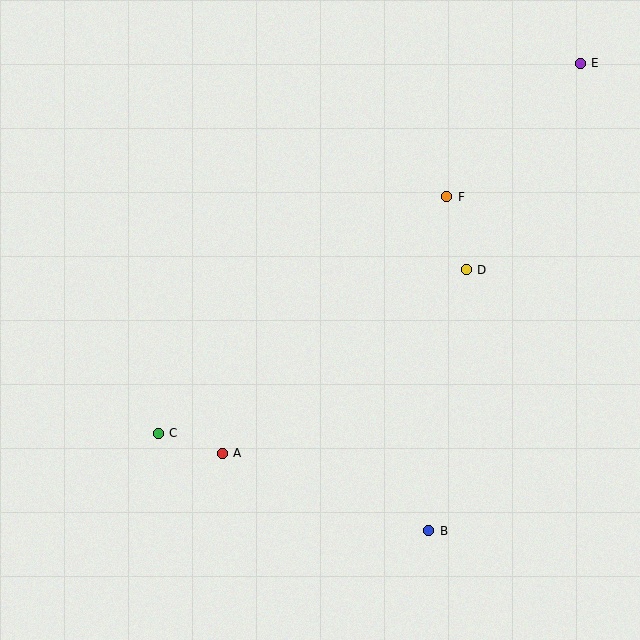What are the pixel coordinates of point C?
Point C is at (158, 433).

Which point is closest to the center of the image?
Point D at (466, 270) is closest to the center.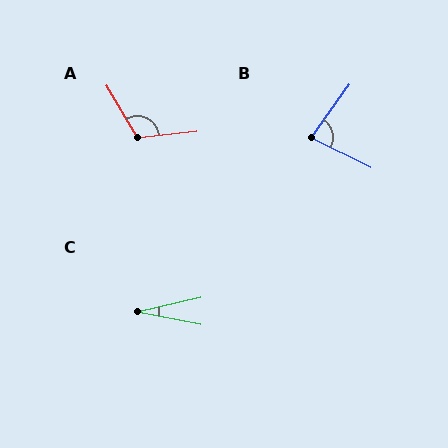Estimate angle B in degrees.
Approximately 81 degrees.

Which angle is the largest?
A, at approximately 114 degrees.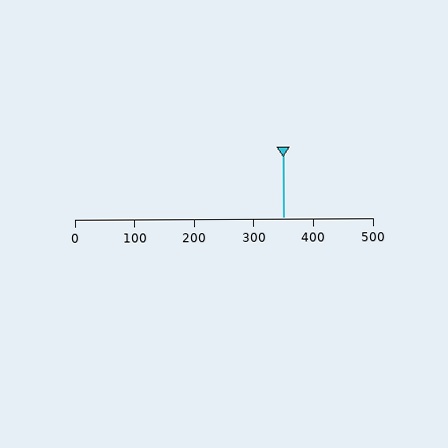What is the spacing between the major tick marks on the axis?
The major ticks are spaced 100 apart.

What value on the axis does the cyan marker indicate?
The marker indicates approximately 350.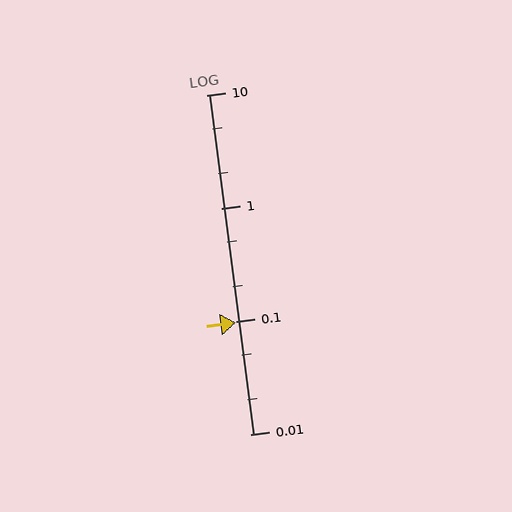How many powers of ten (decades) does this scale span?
The scale spans 3 decades, from 0.01 to 10.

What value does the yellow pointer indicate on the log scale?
The pointer indicates approximately 0.097.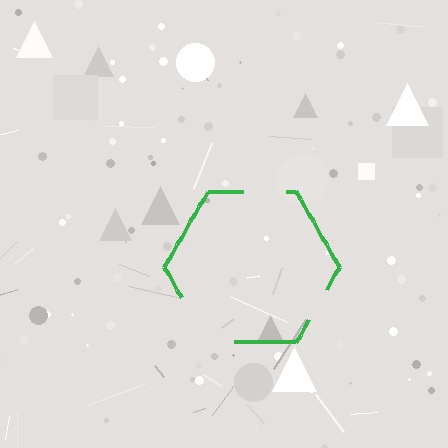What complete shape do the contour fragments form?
The contour fragments form a hexagon.